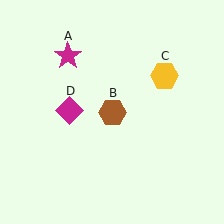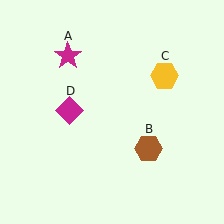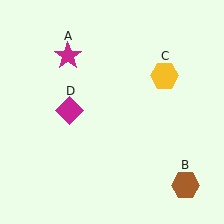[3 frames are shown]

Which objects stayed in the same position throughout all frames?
Magenta star (object A) and yellow hexagon (object C) and magenta diamond (object D) remained stationary.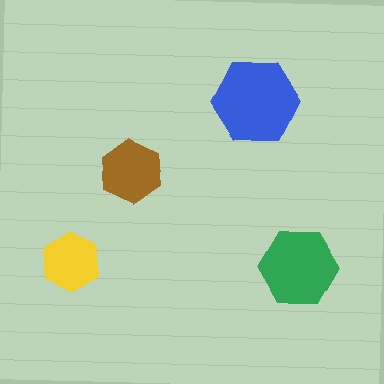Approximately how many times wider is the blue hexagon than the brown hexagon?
About 1.5 times wider.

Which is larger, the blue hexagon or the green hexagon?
The blue one.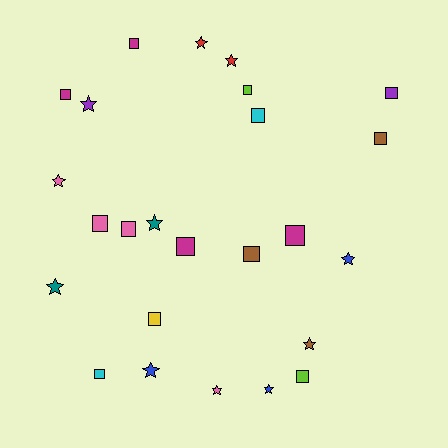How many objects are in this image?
There are 25 objects.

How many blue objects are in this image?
There are 3 blue objects.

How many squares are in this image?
There are 14 squares.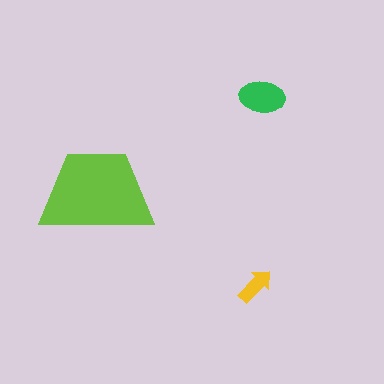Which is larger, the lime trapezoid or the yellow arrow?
The lime trapezoid.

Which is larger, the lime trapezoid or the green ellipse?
The lime trapezoid.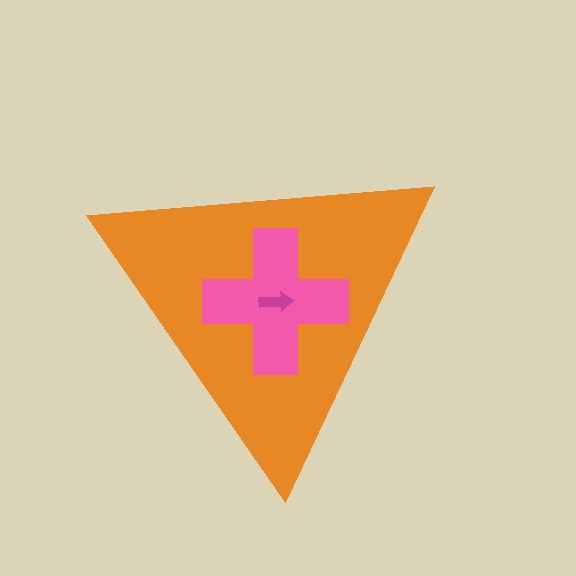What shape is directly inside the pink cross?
The magenta arrow.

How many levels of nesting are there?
3.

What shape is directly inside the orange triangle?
The pink cross.